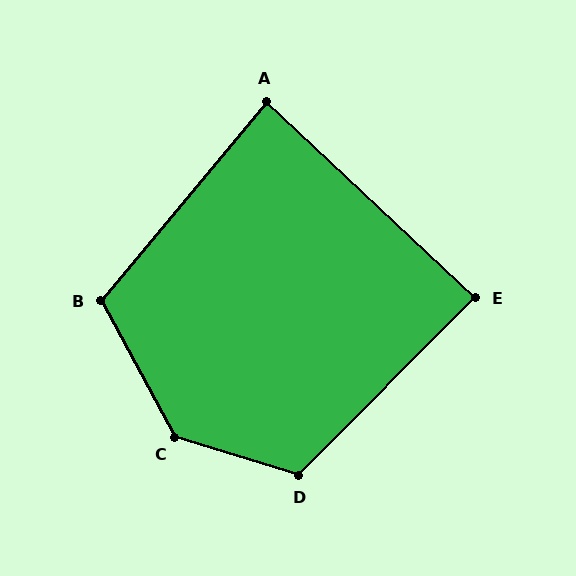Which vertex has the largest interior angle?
C, at approximately 135 degrees.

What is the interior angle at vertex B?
Approximately 112 degrees (obtuse).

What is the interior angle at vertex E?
Approximately 88 degrees (approximately right).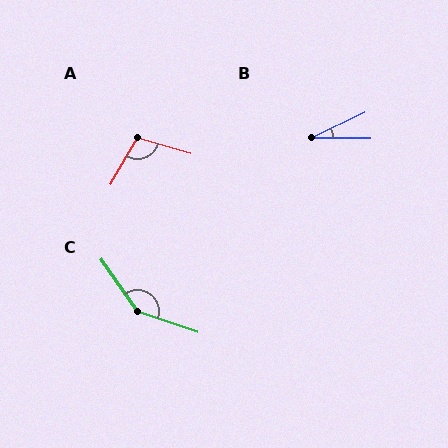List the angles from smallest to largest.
B (26°), A (104°), C (144°).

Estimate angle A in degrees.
Approximately 104 degrees.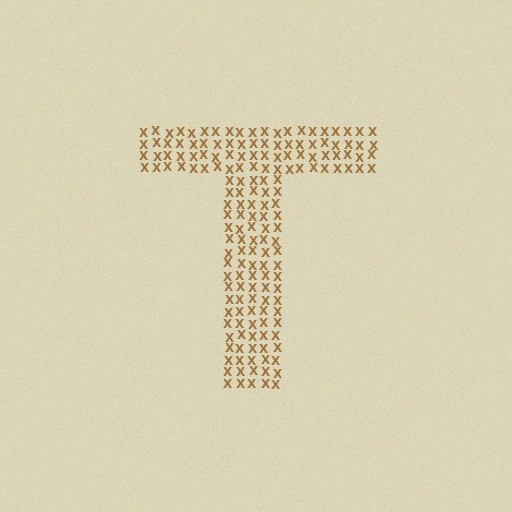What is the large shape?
The large shape is the letter T.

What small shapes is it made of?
It is made of small letter X's.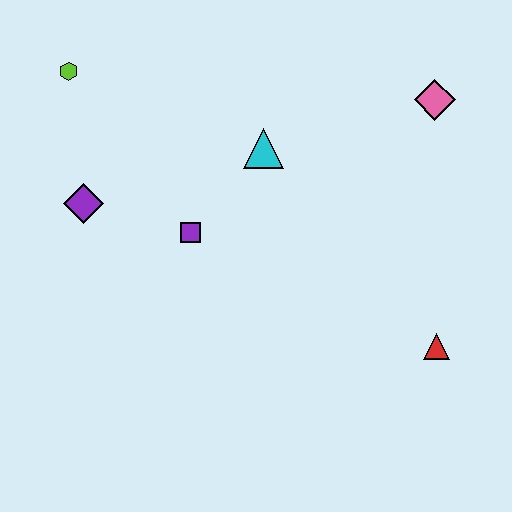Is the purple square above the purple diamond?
No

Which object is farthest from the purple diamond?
The red triangle is farthest from the purple diamond.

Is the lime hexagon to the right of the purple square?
No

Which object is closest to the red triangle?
The pink diamond is closest to the red triangle.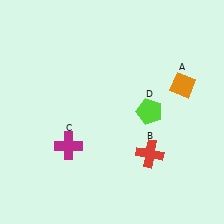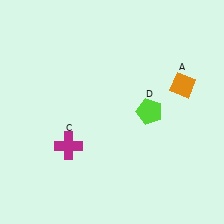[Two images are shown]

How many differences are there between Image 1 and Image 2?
There is 1 difference between the two images.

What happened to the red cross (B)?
The red cross (B) was removed in Image 2. It was in the bottom-right area of Image 1.